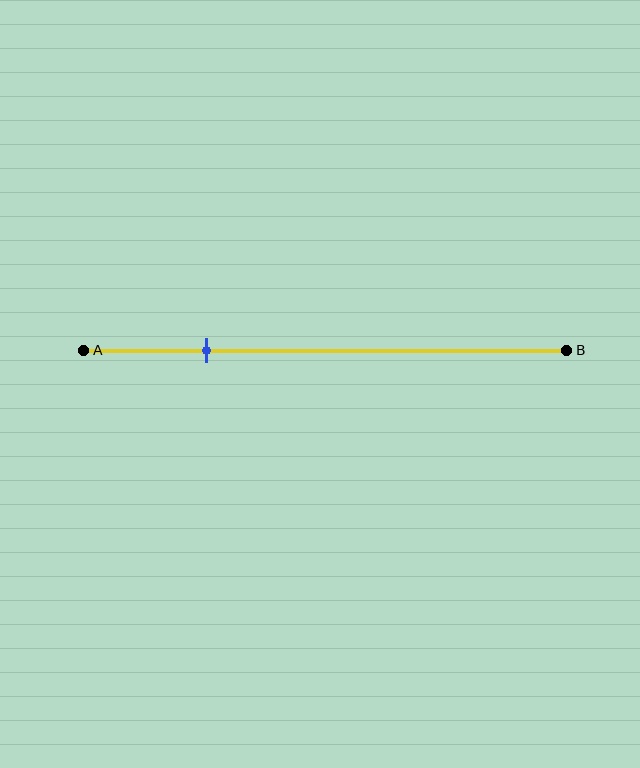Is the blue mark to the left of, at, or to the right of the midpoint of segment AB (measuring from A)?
The blue mark is to the left of the midpoint of segment AB.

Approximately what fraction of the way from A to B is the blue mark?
The blue mark is approximately 25% of the way from A to B.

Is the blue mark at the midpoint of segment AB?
No, the mark is at about 25% from A, not at the 50% midpoint.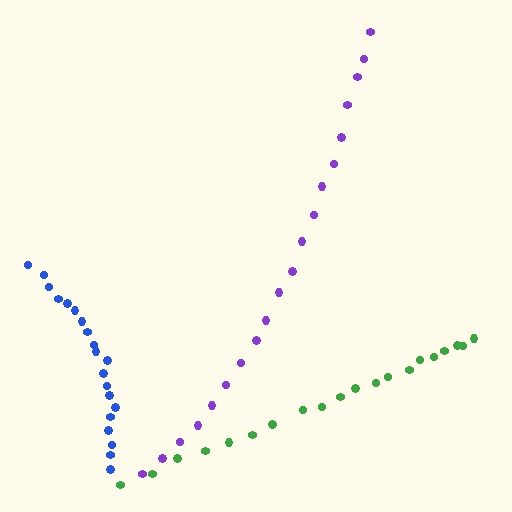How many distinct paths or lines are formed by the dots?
There are 3 distinct paths.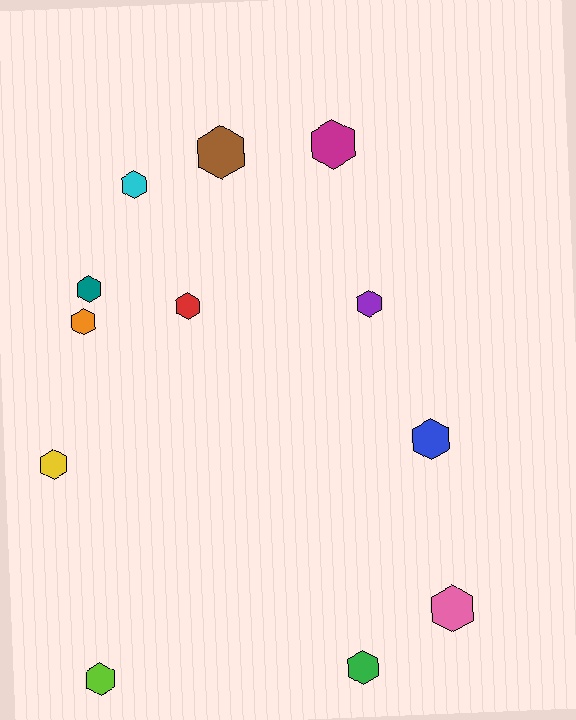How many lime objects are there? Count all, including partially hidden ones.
There is 1 lime object.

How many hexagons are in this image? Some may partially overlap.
There are 12 hexagons.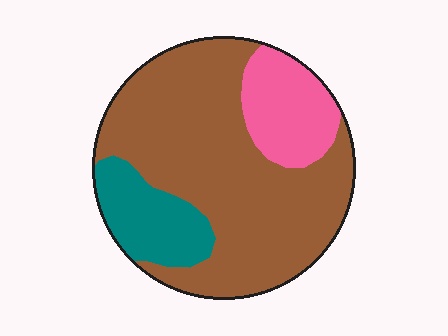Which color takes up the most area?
Brown, at roughly 70%.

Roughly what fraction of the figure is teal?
Teal covers 15% of the figure.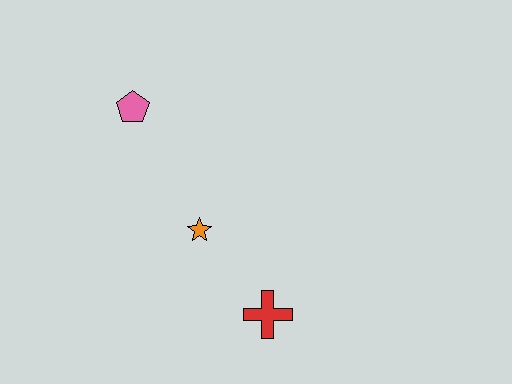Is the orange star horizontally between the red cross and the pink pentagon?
Yes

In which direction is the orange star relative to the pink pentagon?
The orange star is below the pink pentagon.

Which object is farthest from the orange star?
The pink pentagon is farthest from the orange star.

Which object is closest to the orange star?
The red cross is closest to the orange star.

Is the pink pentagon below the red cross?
No